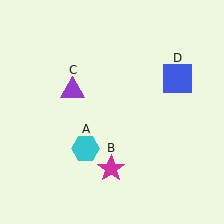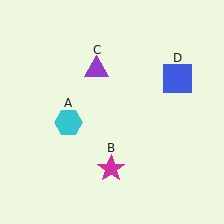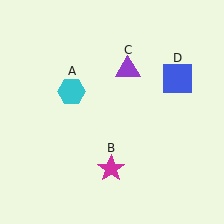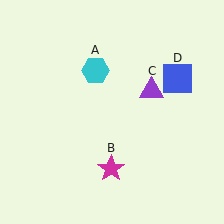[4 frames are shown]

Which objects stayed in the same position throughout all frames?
Magenta star (object B) and blue square (object D) remained stationary.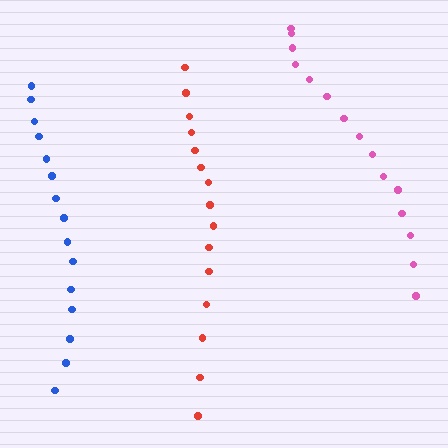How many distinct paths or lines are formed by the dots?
There are 3 distinct paths.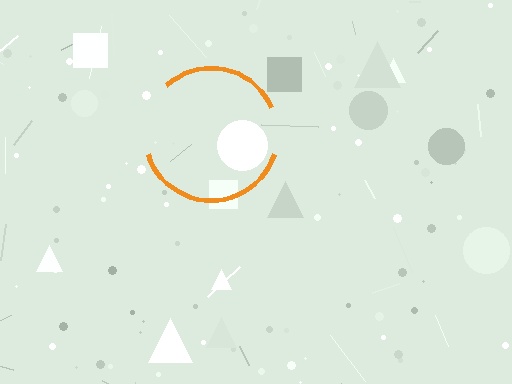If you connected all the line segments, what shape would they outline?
They would outline a circle.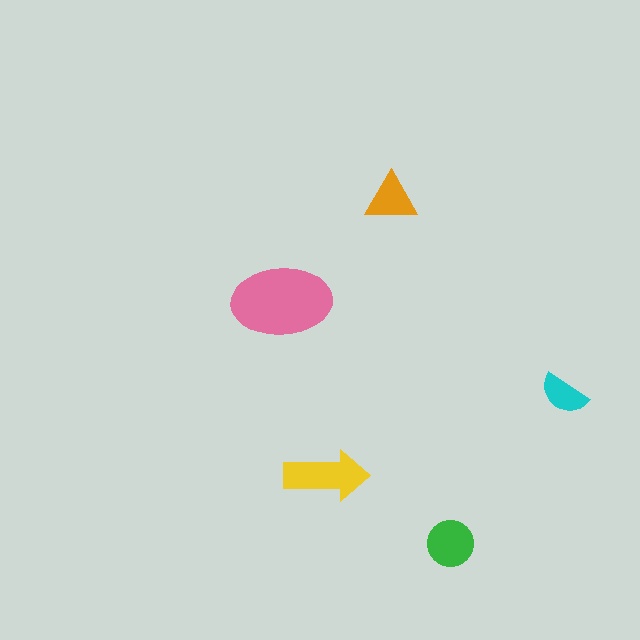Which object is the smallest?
The cyan semicircle.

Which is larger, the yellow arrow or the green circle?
The yellow arrow.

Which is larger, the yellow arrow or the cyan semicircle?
The yellow arrow.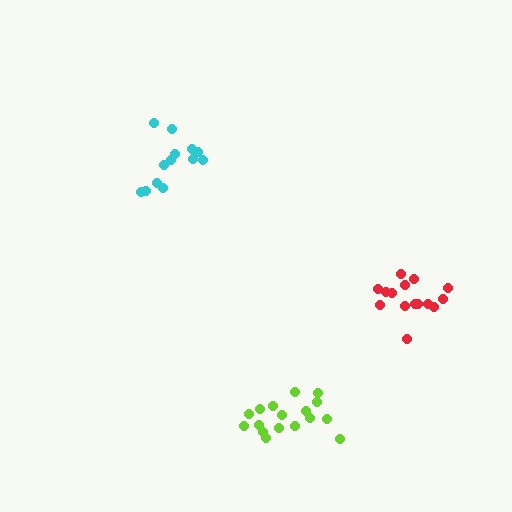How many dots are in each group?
Group 1: 17 dots, Group 2: 13 dots, Group 3: 15 dots (45 total).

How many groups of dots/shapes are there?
There are 3 groups.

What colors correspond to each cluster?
The clusters are colored: lime, cyan, red.